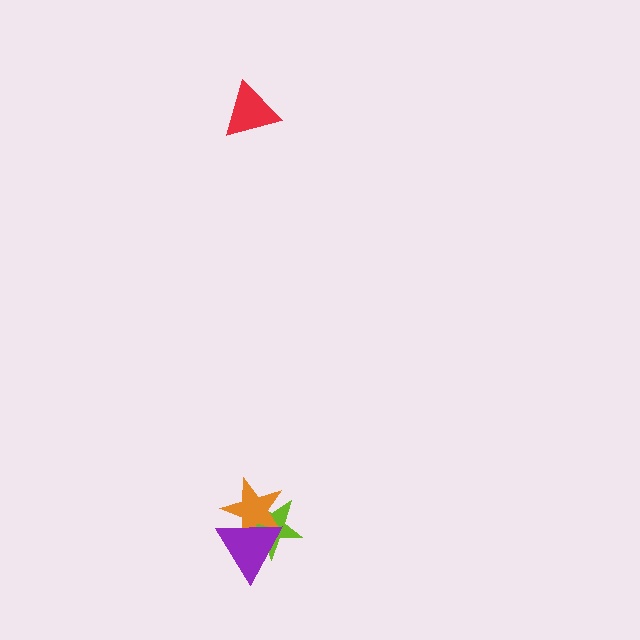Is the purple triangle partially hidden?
No, no other shape covers it.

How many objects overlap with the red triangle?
0 objects overlap with the red triangle.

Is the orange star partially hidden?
Yes, it is partially covered by another shape.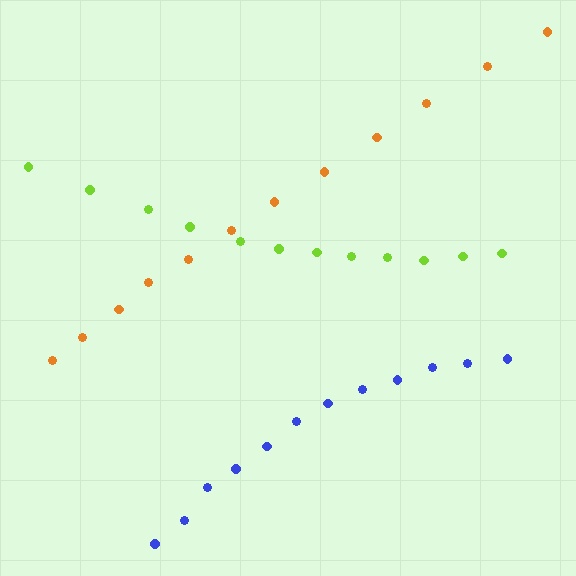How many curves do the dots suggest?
There are 3 distinct paths.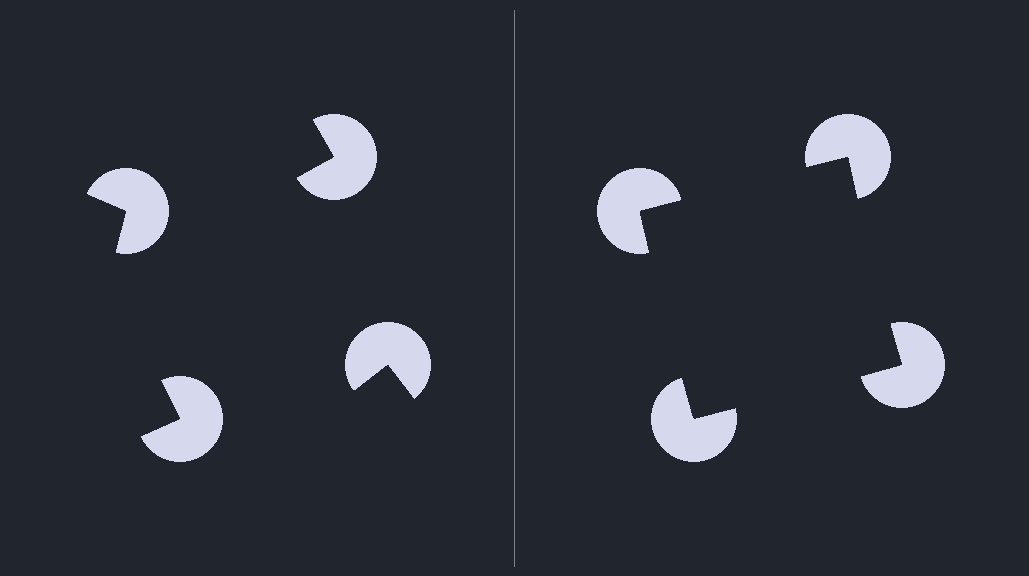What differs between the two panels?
The pac-man discs are positioned identically on both sides; only the wedge orientations differ. On the right they align to a square; on the left they are misaligned.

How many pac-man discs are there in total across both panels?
8 — 4 on each side.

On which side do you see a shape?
An illusory square appears on the right side. On the left side the wedge cuts are rotated, so no coherent shape forms.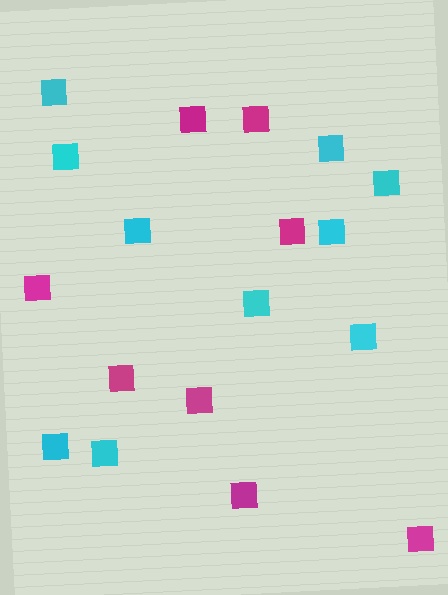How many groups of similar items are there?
There are 2 groups: one group of cyan squares (10) and one group of magenta squares (8).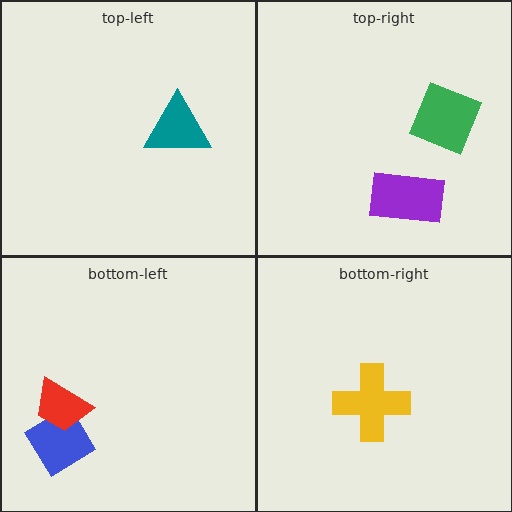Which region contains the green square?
The top-right region.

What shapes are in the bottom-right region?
The yellow cross.